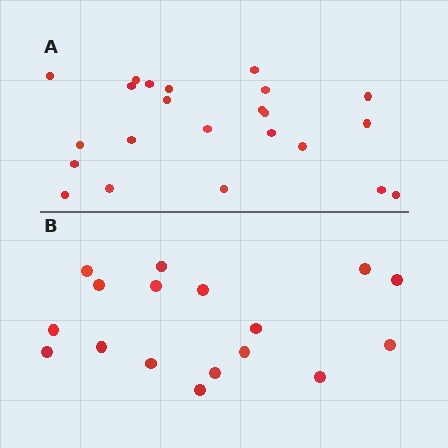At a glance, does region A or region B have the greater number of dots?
Region A (the top region) has more dots.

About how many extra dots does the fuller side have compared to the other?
Region A has about 6 more dots than region B.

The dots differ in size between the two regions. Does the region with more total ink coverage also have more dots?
No. Region B has more total ink coverage because its dots are larger, but region A actually contains more individual dots. Total area can be misleading — the number of items is what matters here.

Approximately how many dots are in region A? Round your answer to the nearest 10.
About 20 dots. (The exact count is 23, which rounds to 20.)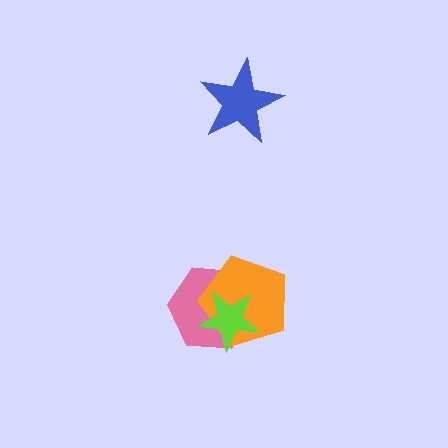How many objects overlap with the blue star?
0 objects overlap with the blue star.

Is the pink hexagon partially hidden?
Yes, it is partially covered by another shape.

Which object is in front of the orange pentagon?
The lime star is in front of the orange pentagon.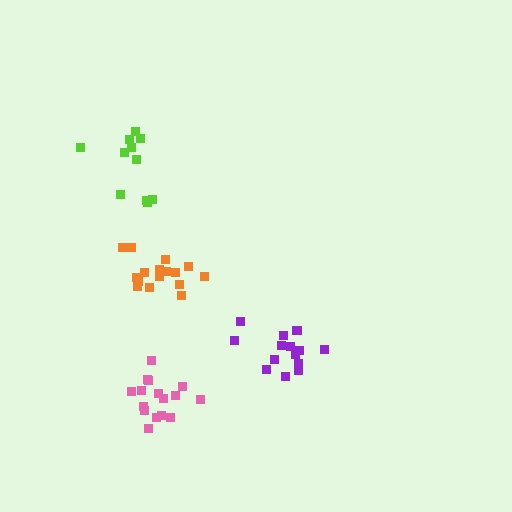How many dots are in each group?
Group 1: 14 dots, Group 2: 11 dots, Group 3: 16 dots, Group 4: 16 dots (57 total).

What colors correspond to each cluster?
The clusters are colored: purple, lime, pink, orange.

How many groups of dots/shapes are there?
There are 4 groups.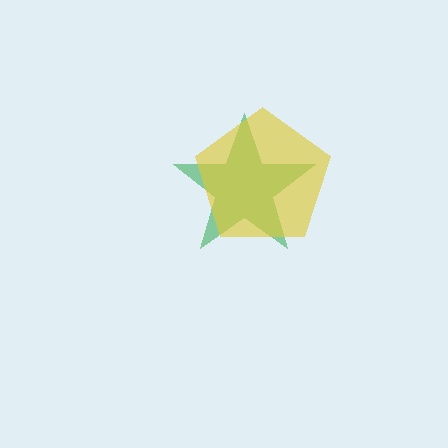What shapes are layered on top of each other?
The layered shapes are: a green star, a yellow pentagon.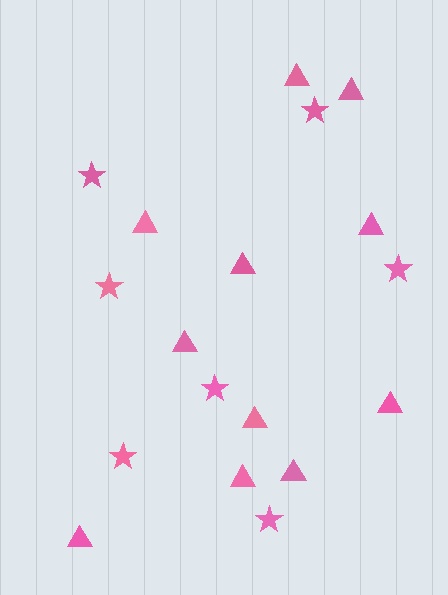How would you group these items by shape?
There are 2 groups: one group of stars (7) and one group of triangles (11).